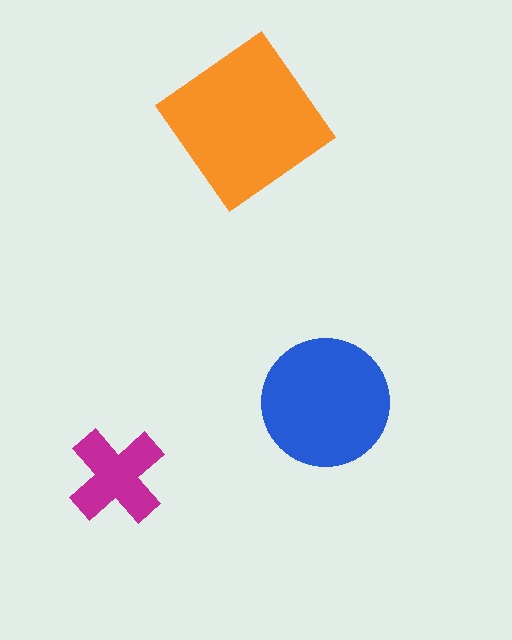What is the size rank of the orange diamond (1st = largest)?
1st.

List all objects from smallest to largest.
The magenta cross, the blue circle, the orange diamond.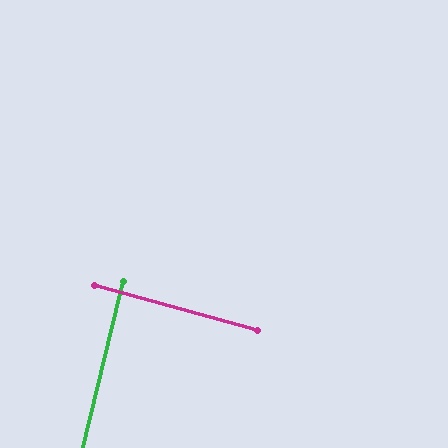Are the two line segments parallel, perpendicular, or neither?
Perpendicular — they meet at approximately 88°.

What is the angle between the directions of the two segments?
Approximately 88 degrees.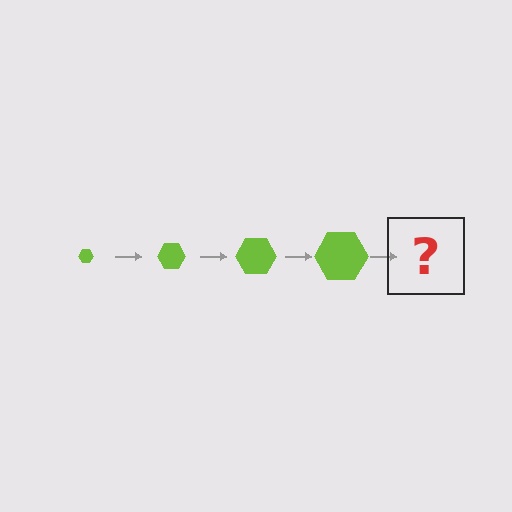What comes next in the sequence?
The next element should be a lime hexagon, larger than the previous one.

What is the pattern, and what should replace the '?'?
The pattern is that the hexagon gets progressively larger each step. The '?' should be a lime hexagon, larger than the previous one.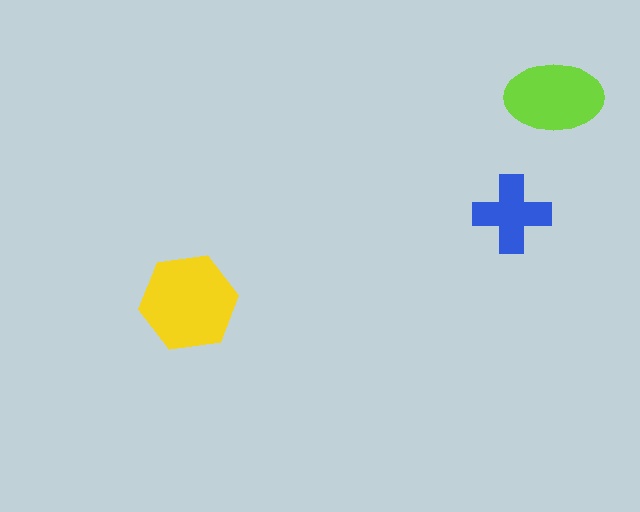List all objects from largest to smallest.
The yellow hexagon, the lime ellipse, the blue cross.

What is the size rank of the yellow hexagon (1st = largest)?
1st.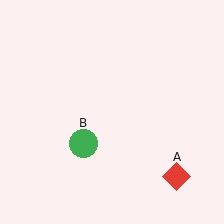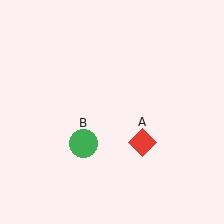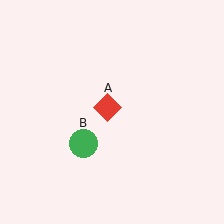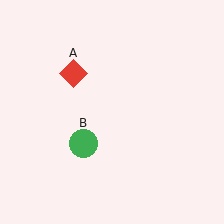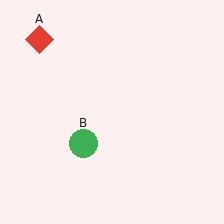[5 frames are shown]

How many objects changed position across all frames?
1 object changed position: red diamond (object A).